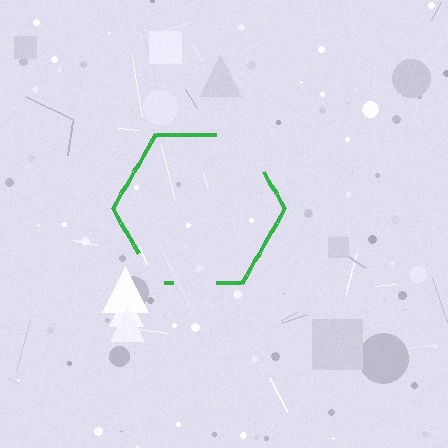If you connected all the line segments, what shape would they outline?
They would outline a hexagon.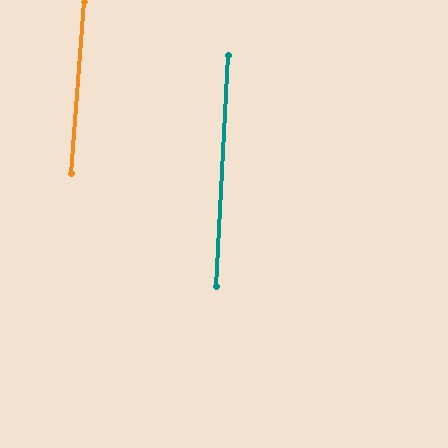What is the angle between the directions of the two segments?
Approximately 1 degree.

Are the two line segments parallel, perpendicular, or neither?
Parallel — their directions differ by only 1.4°.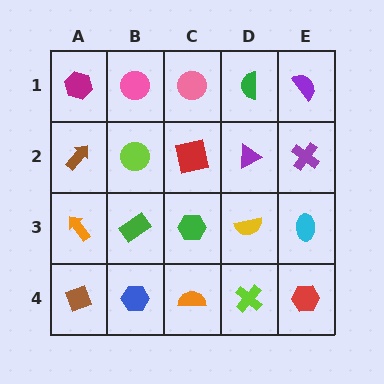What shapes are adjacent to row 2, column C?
A pink circle (row 1, column C), a green hexagon (row 3, column C), a lime circle (row 2, column B), a purple triangle (row 2, column D).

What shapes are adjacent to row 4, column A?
An orange arrow (row 3, column A), a blue hexagon (row 4, column B).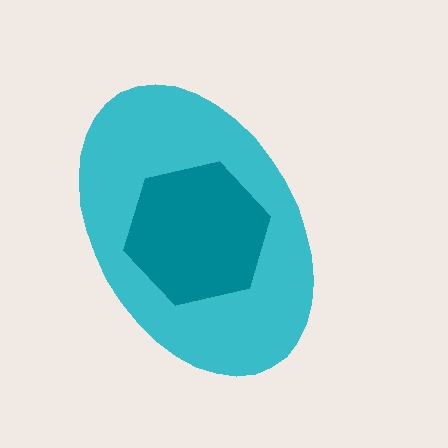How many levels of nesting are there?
2.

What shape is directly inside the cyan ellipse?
The teal hexagon.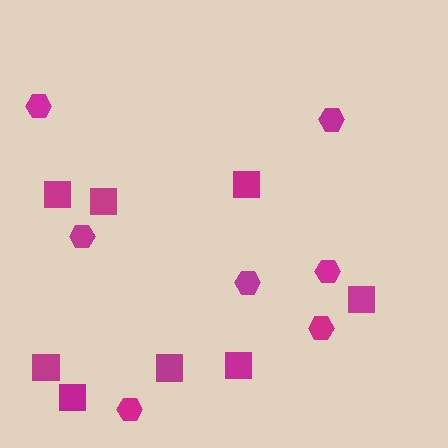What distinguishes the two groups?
There are 2 groups: one group of hexagons (7) and one group of squares (8).